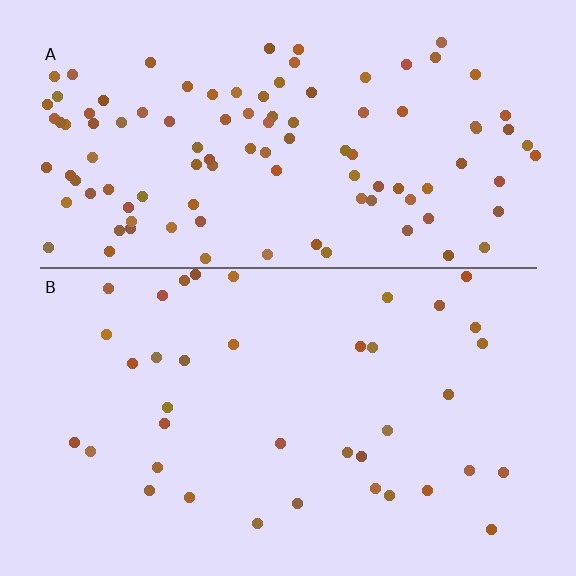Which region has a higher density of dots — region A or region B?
A (the top).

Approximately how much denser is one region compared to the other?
Approximately 2.7× — region A over region B.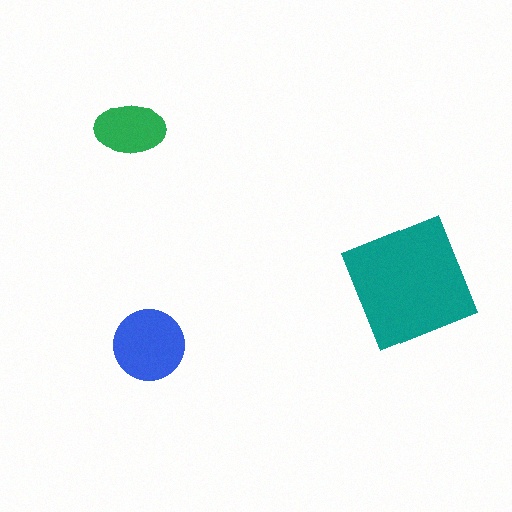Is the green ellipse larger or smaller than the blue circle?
Smaller.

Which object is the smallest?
The green ellipse.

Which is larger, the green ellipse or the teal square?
The teal square.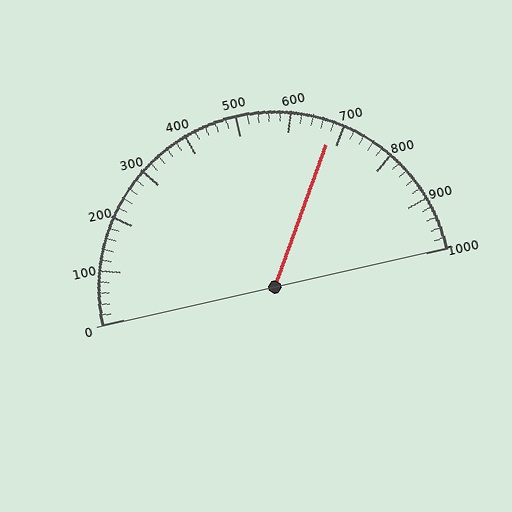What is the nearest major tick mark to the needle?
The nearest major tick mark is 700.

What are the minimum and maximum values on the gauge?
The gauge ranges from 0 to 1000.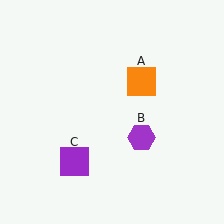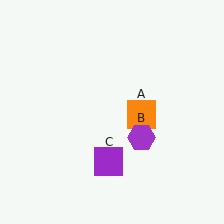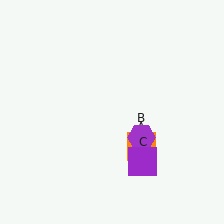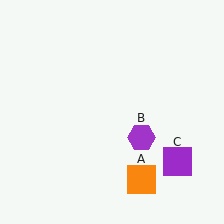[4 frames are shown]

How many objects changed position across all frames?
2 objects changed position: orange square (object A), purple square (object C).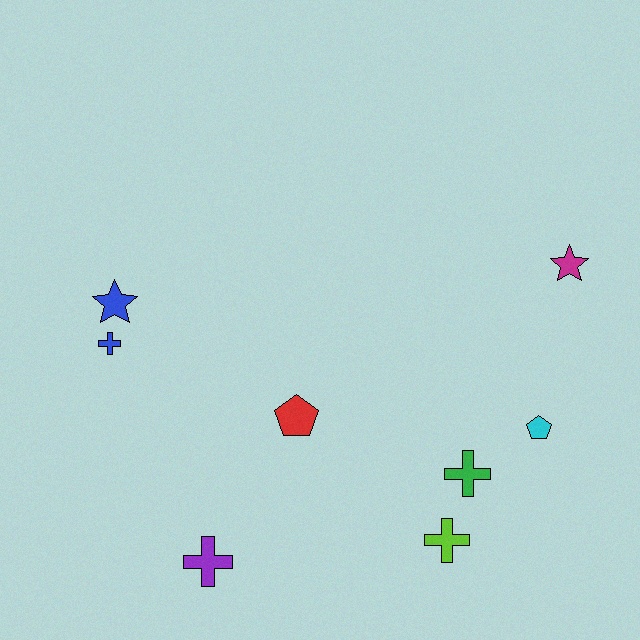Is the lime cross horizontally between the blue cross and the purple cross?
No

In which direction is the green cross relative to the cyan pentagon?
The green cross is to the left of the cyan pentagon.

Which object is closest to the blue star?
The blue cross is closest to the blue star.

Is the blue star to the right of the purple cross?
No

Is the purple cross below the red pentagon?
Yes